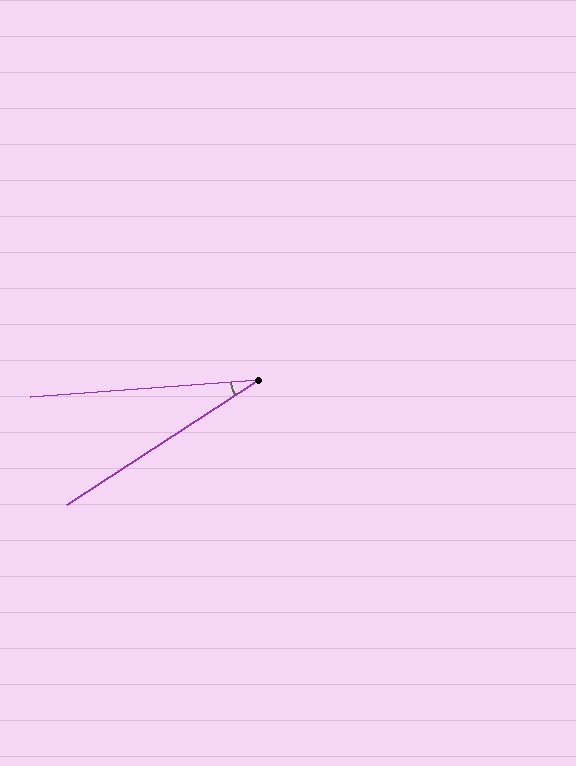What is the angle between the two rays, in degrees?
Approximately 29 degrees.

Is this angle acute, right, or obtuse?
It is acute.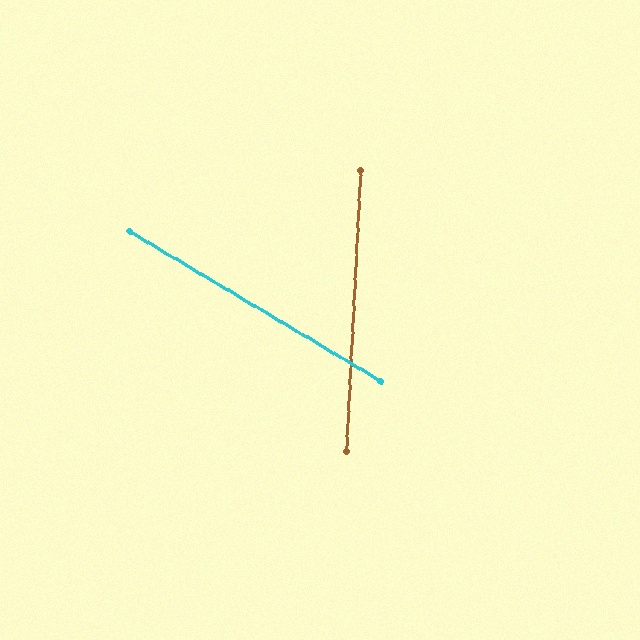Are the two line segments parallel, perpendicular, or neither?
Neither parallel nor perpendicular — they differ by about 62°.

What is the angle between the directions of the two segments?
Approximately 62 degrees.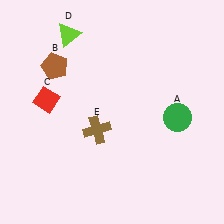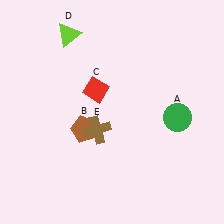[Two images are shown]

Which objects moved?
The objects that moved are: the brown pentagon (B), the red diamond (C).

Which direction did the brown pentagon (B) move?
The brown pentagon (B) moved down.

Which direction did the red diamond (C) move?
The red diamond (C) moved right.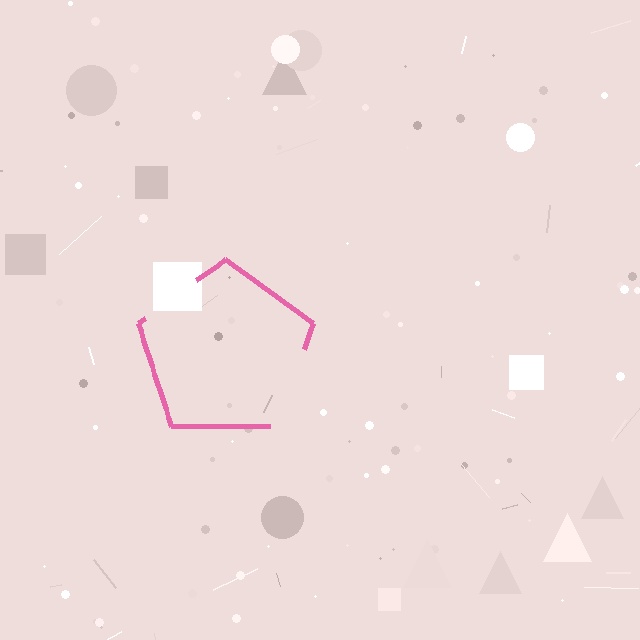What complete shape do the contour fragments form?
The contour fragments form a pentagon.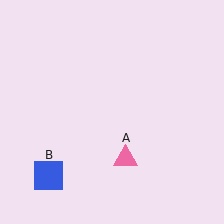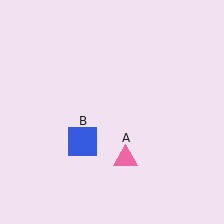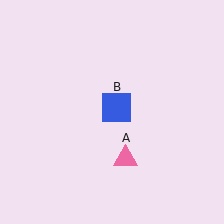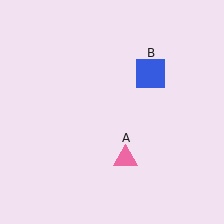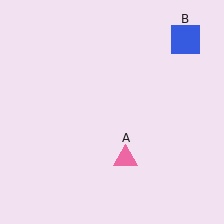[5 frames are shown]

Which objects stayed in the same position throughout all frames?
Pink triangle (object A) remained stationary.